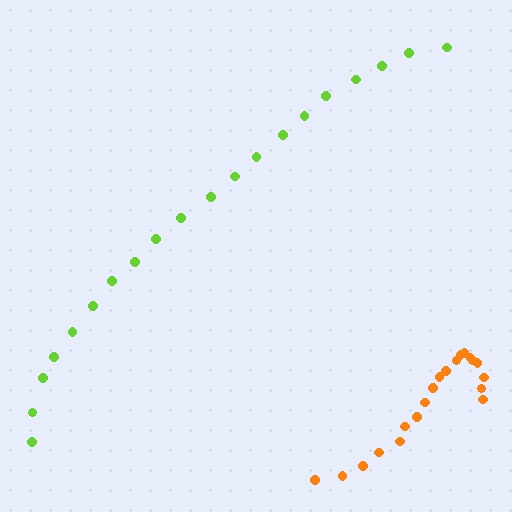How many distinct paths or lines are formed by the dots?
There are 2 distinct paths.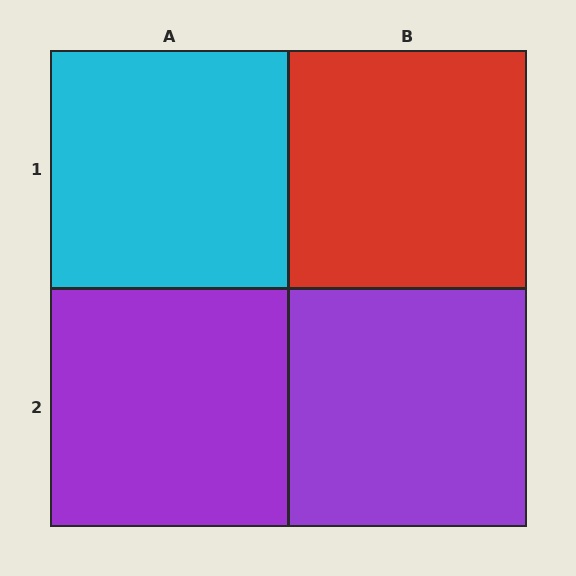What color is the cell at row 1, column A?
Cyan.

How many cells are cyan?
1 cell is cyan.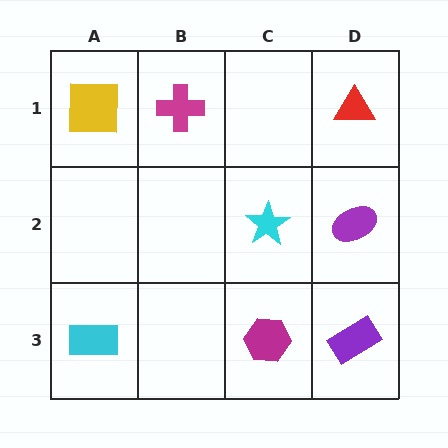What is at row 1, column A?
A yellow square.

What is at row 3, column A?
A cyan rectangle.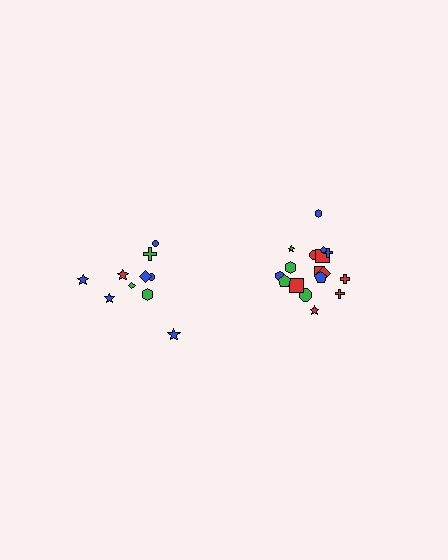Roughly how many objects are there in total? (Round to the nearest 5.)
Roughly 30 objects in total.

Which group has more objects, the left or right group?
The right group.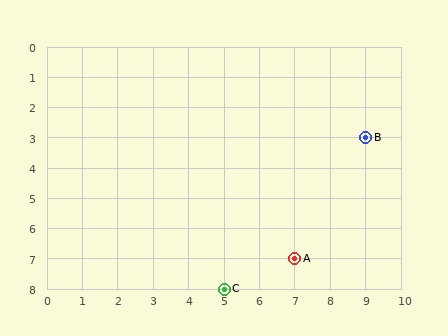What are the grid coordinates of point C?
Point C is at grid coordinates (5, 8).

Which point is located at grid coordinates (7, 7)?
Point A is at (7, 7).